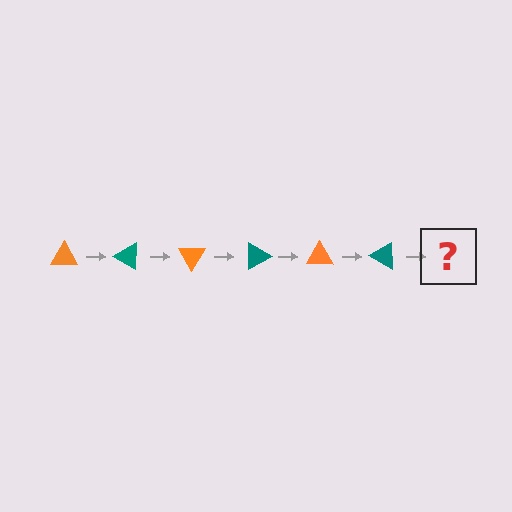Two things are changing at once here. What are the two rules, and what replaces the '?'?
The two rules are that it rotates 30 degrees each step and the color cycles through orange and teal. The '?' should be an orange triangle, rotated 180 degrees from the start.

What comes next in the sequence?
The next element should be an orange triangle, rotated 180 degrees from the start.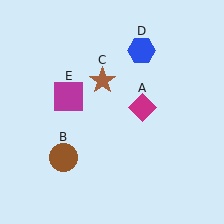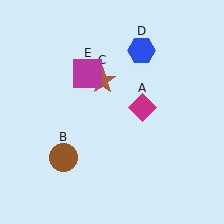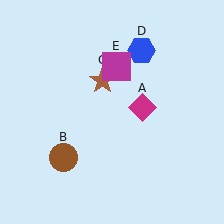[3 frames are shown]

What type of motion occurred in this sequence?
The magenta square (object E) rotated clockwise around the center of the scene.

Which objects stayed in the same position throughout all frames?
Magenta diamond (object A) and brown circle (object B) and brown star (object C) and blue hexagon (object D) remained stationary.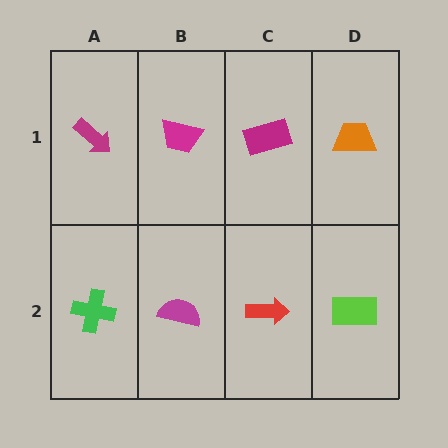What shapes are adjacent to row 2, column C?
A magenta rectangle (row 1, column C), a magenta semicircle (row 2, column B), a lime rectangle (row 2, column D).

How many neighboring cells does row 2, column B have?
3.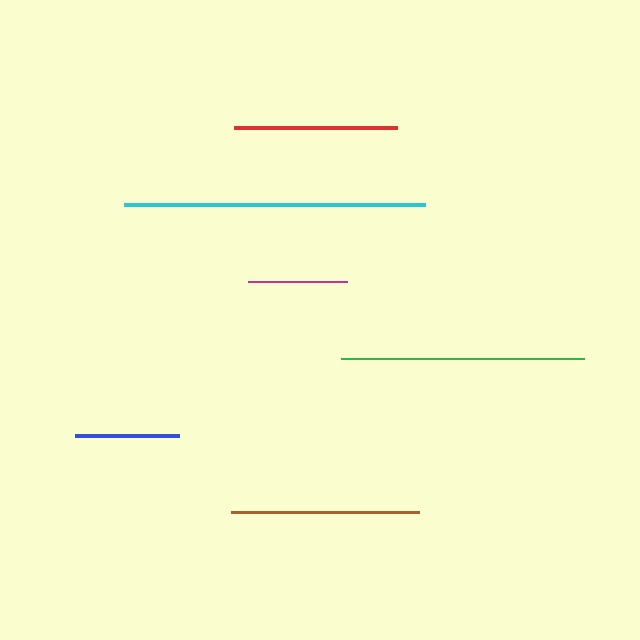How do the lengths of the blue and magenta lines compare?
The blue and magenta lines are approximately the same length.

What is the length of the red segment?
The red segment is approximately 163 pixels long.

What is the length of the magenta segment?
The magenta segment is approximately 99 pixels long.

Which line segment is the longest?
The cyan line is the longest at approximately 301 pixels.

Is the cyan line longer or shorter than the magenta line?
The cyan line is longer than the magenta line.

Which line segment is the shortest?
The magenta line is the shortest at approximately 99 pixels.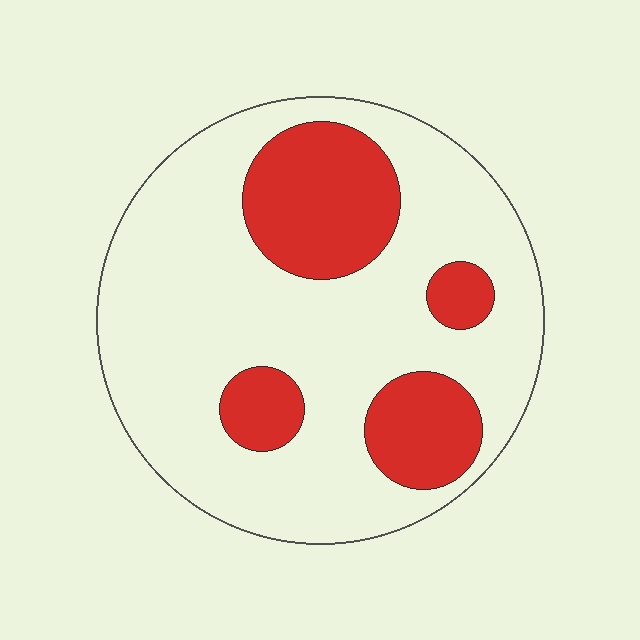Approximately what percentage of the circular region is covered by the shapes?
Approximately 25%.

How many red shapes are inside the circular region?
4.